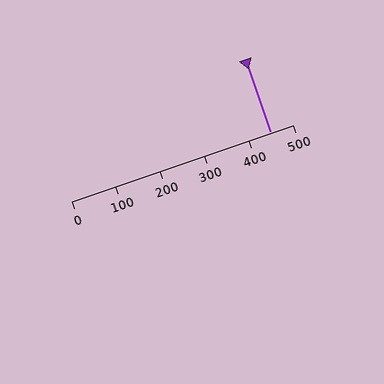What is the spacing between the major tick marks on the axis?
The major ticks are spaced 100 apart.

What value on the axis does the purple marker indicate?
The marker indicates approximately 450.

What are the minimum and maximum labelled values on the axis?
The axis runs from 0 to 500.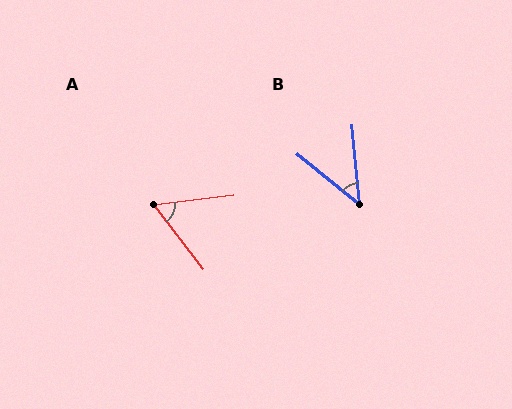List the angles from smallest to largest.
B (46°), A (59°).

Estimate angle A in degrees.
Approximately 59 degrees.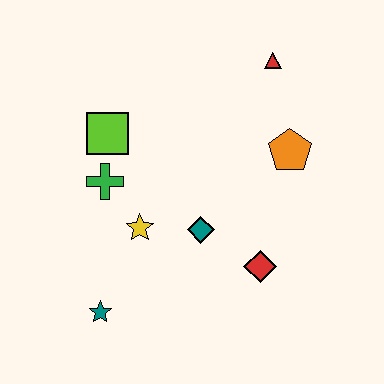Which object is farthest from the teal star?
The red triangle is farthest from the teal star.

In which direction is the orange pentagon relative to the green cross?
The orange pentagon is to the right of the green cross.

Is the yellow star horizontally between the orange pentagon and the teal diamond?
No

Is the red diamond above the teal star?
Yes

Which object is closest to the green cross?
The lime square is closest to the green cross.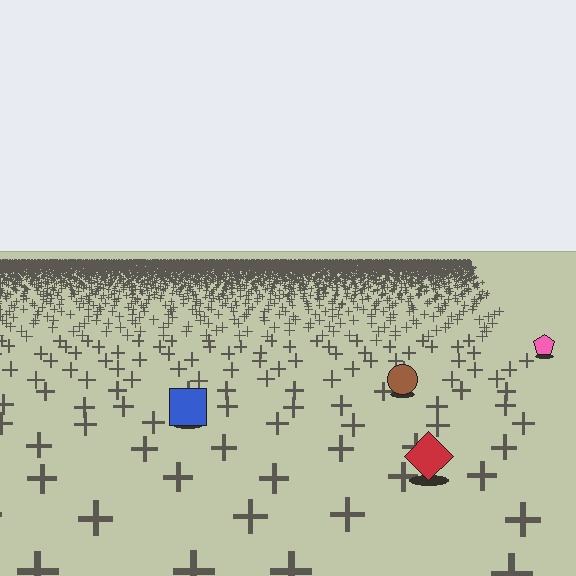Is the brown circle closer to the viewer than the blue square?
No. The blue square is closer — you can tell from the texture gradient: the ground texture is coarser near it.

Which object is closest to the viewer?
The red diamond is closest. The texture marks near it are larger and more spread out.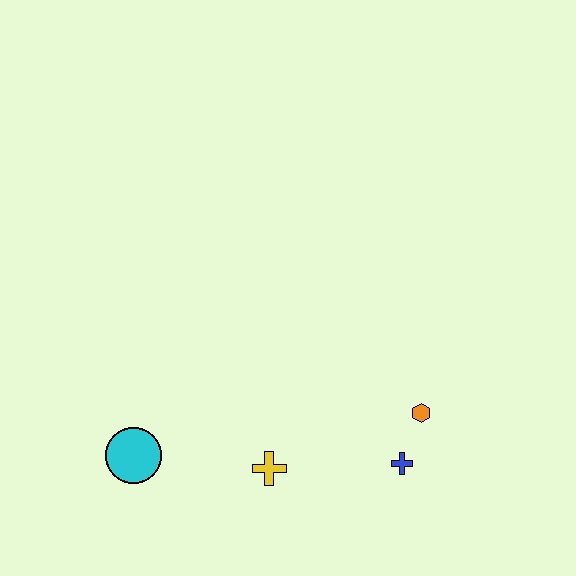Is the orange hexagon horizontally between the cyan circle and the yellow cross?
No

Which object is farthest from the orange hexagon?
The cyan circle is farthest from the orange hexagon.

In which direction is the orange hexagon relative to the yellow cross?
The orange hexagon is to the right of the yellow cross.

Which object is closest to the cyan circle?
The yellow cross is closest to the cyan circle.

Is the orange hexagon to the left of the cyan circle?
No